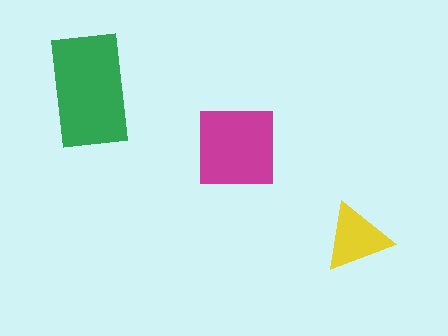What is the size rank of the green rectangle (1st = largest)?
1st.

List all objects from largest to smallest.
The green rectangle, the magenta square, the yellow triangle.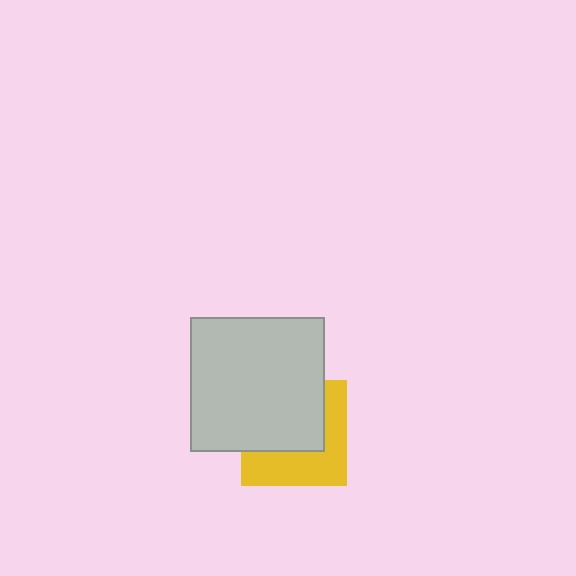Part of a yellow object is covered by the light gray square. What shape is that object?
It is a square.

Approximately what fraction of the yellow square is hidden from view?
Roughly 54% of the yellow square is hidden behind the light gray square.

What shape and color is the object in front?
The object in front is a light gray square.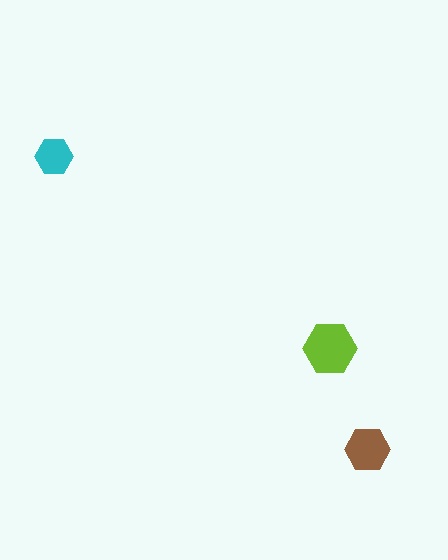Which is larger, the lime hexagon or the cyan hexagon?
The lime one.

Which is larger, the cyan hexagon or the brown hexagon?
The brown one.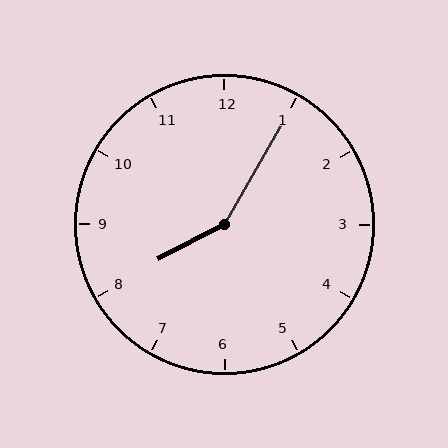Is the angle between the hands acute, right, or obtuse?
It is obtuse.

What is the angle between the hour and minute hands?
Approximately 148 degrees.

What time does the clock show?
8:05.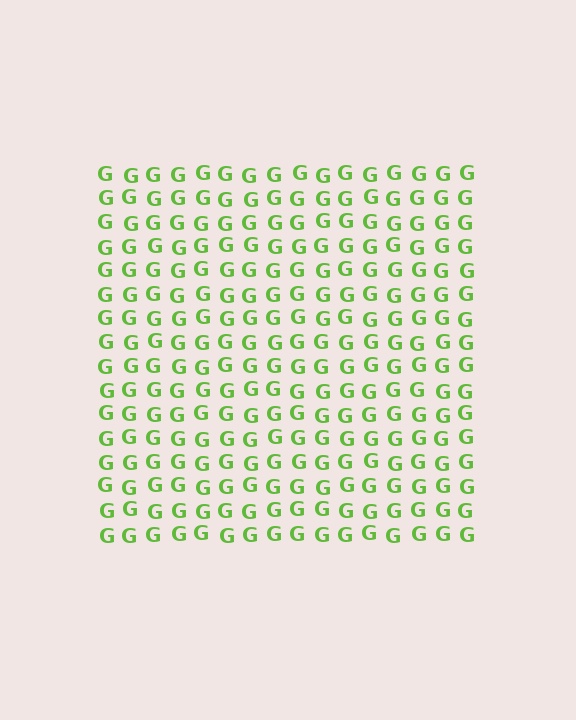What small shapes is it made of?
It is made of small letter G's.